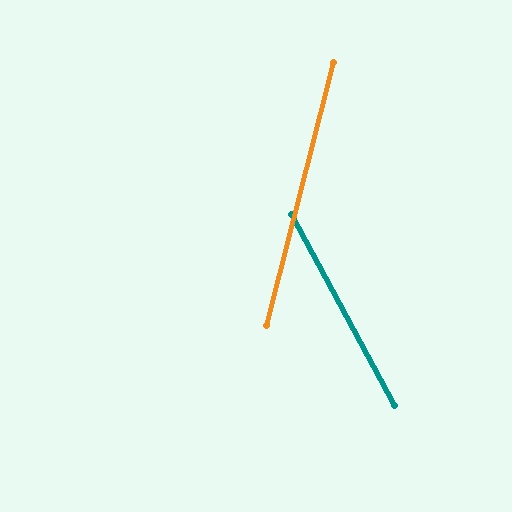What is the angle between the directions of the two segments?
Approximately 43 degrees.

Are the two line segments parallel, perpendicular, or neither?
Neither parallel nor perpendicular — they differ by about 43°.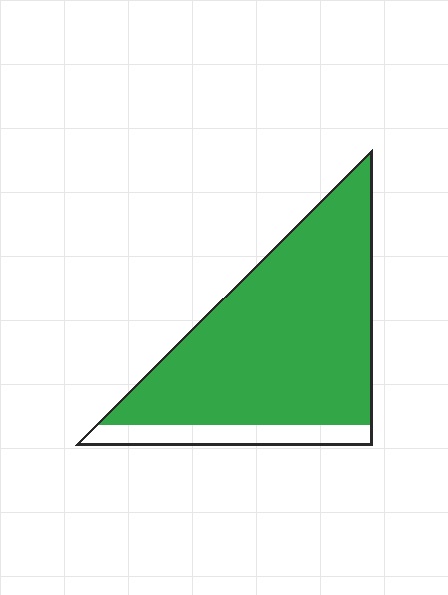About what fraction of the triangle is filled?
About seven eighths (7/8).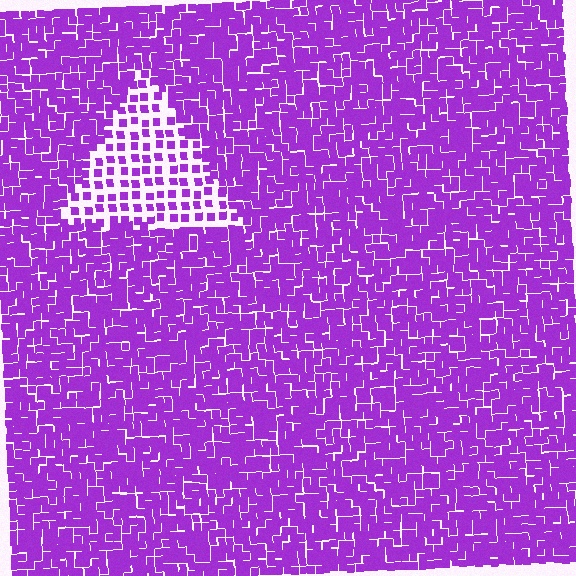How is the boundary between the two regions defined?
The boundary is defined by a change in element density (approximately 2.3x ratio). All elements are the same color, size, and shape.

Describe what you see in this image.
The image contains small purple elements arranged at two different densities. A triangle-shaped region is visible where the elements are less densely packed than the surrounding area.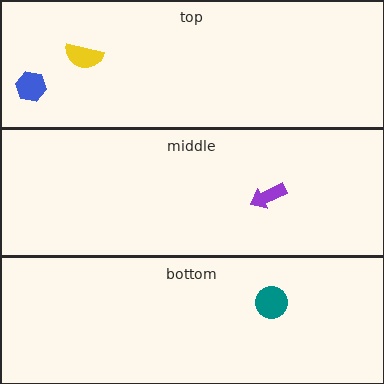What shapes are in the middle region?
The purple arrow.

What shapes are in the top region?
The blue hexagon, the yellow semicircle.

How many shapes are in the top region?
2.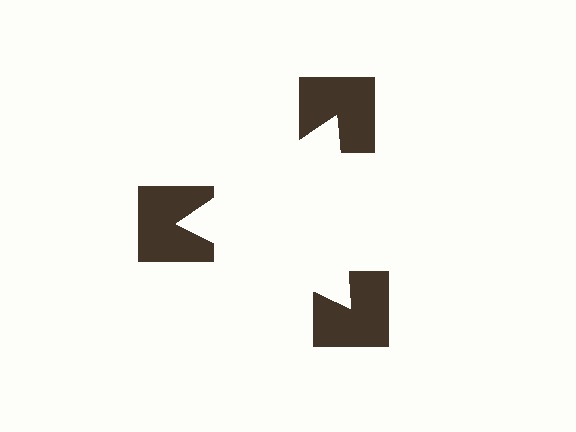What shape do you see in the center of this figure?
An illusory triangle — its edges are inferred from the aligned wedge cuts in the notched squares, not physically drawn.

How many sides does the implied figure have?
3 sides.